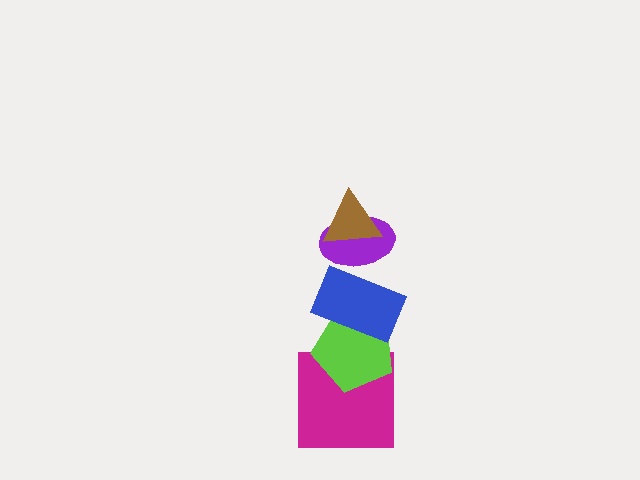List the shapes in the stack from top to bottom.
From top to bottom: the brown triangle, the purple ellipse, the blue rectangle, the lime pentagon, the magenta square.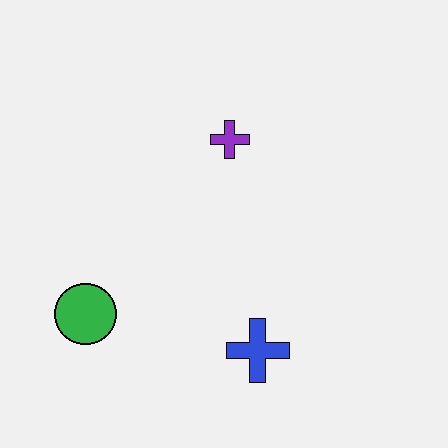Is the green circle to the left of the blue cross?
Yes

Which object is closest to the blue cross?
The green circle is closest to the blue cross.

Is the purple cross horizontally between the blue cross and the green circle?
Yes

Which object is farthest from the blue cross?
The purple cross is farthest from the blue cross.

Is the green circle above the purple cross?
No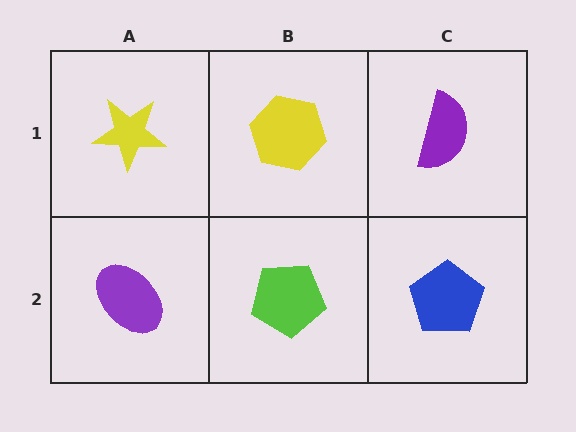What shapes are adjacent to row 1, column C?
A blue pentagon (row 2, column C), a yellow hexagon (row 1, column B).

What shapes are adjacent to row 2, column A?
A yellow star (row 1, column A), a lime pentagon (row 2, column B).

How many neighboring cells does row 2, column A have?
2.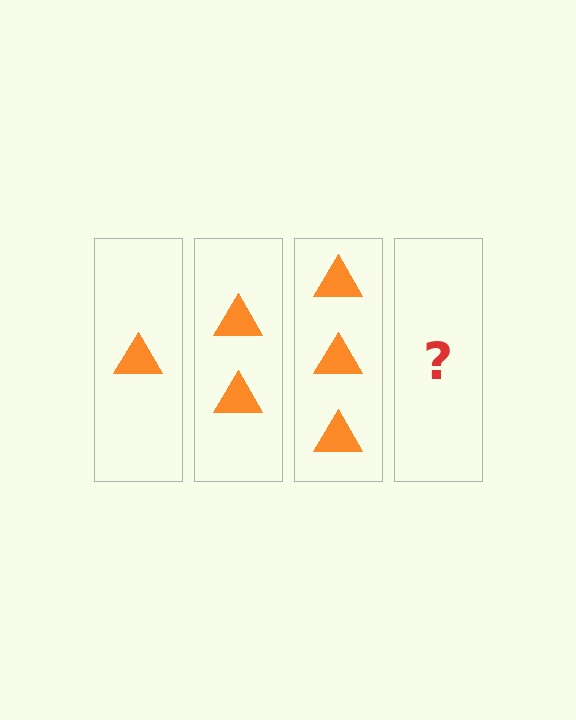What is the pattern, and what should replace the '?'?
The pattern is that each step adds one more triangle. The '?' should be 4 triangles.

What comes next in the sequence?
The next element should be 4 triangles.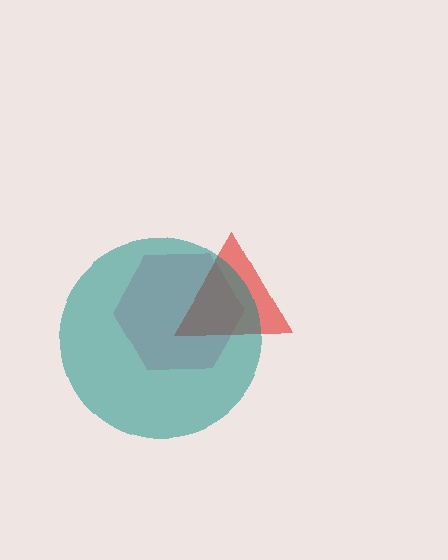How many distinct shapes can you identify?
There are 3 distinct shapes: a pink hexagon, a red triangle, a teal circle.